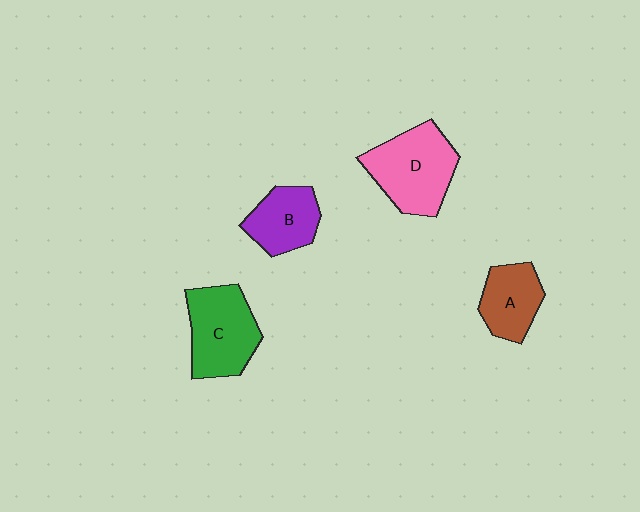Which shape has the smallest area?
Shape A (brown).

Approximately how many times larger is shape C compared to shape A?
Approximately 1.4 times.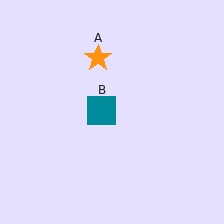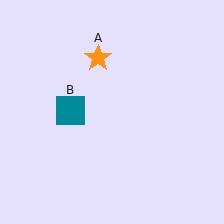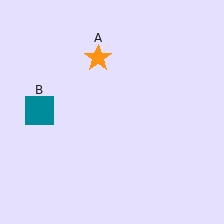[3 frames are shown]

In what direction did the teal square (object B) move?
The teal square (object B) moved left.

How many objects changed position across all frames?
1 object changed position: teal square (object B).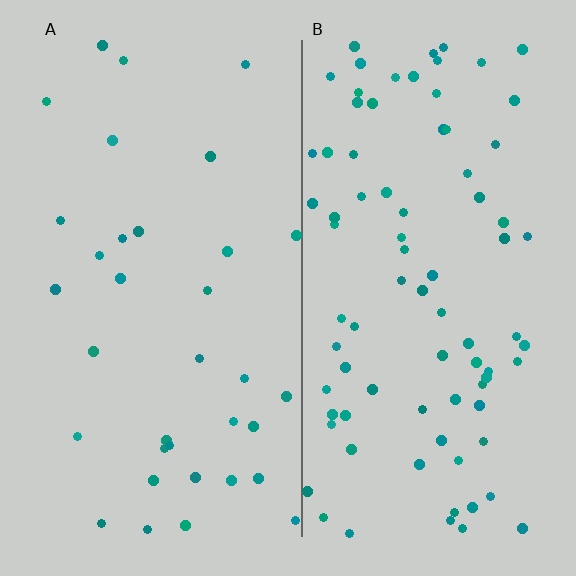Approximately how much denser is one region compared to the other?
Approximately 2.5× — region B over region A.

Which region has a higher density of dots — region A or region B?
B (the right).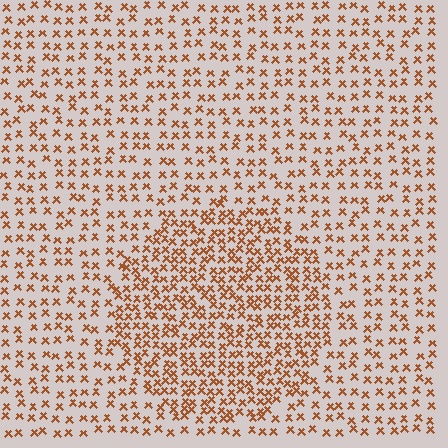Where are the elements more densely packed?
The elements are more densely packed inside the circle boundary.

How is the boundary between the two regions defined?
The boundary is defined by a change in element density (approximately 1.9x ratio). All elements are the same color, size, and shape.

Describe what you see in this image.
The image contains small brown elements arranged at two different densities. A circle-shaped region is visible where the elements are more densely packed than the surrounding area.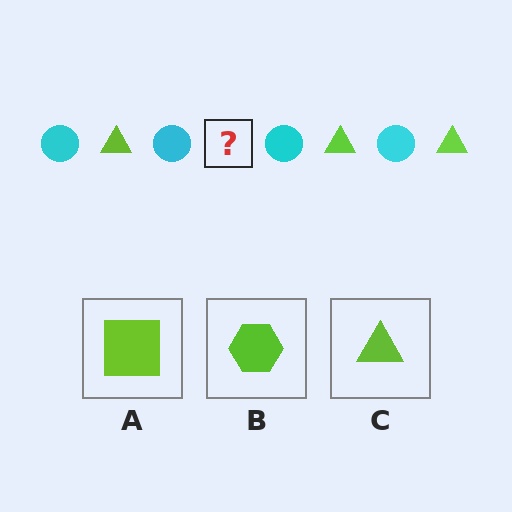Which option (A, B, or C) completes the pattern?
C.